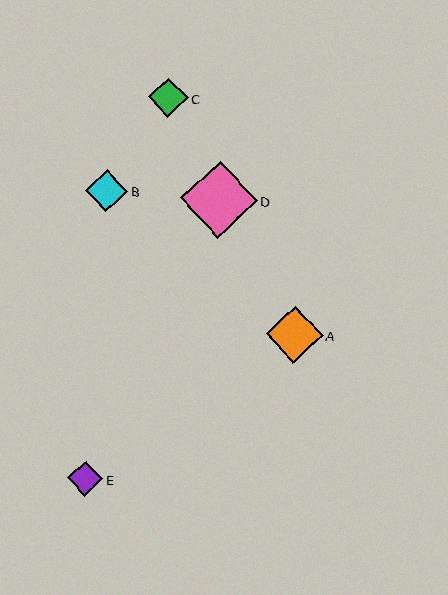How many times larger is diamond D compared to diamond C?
Diamond D is approximately 1.9 times the size of diamond C.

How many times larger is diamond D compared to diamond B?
Diamond D is approximately 1.8 times the size of diamond B.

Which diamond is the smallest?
Diamond E is the smallest with a size of approximately 35 pixels.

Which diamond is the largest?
Diamond D is the largest with a size of approximately 76 pixels.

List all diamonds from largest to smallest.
From largest to smallest: D, A, B, C, E.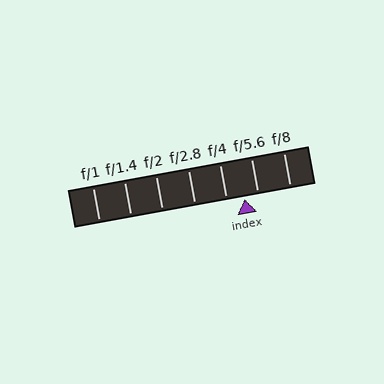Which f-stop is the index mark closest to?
The index mark is closest to f/5.6.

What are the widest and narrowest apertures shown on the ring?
The widest aperture shown is f/1 and the narrowest is f/8.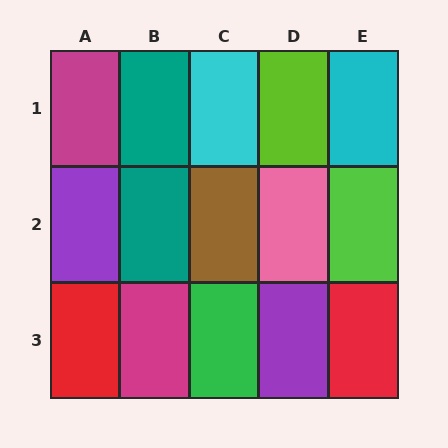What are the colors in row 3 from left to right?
Red, magenta, green, purple, red.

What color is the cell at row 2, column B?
Teal.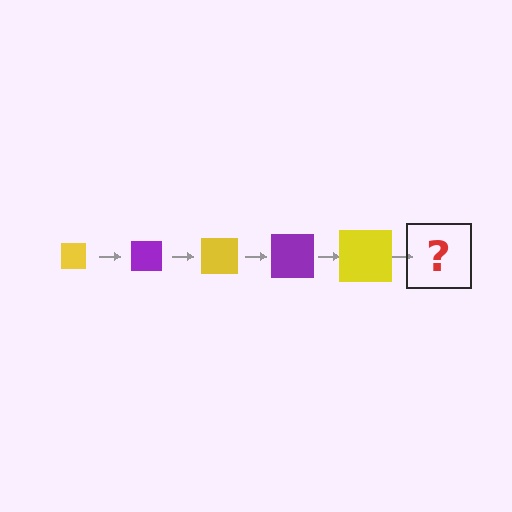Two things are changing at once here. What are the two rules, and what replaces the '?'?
The two rules are that the square grows larger each step and the color cycles through yellow and purple. The '?' should be a purple square, larger than the previous one.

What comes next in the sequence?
The next element should be a purple square, larger than the previous one.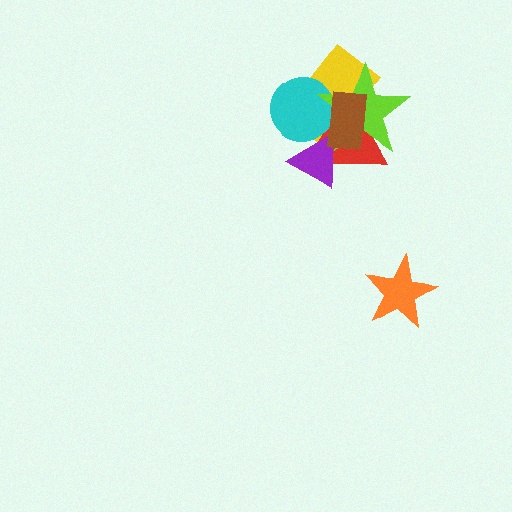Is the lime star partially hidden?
Yes, it is partially covered by another shape.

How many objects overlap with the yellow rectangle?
5 objects overlap with the yellow rectangle.